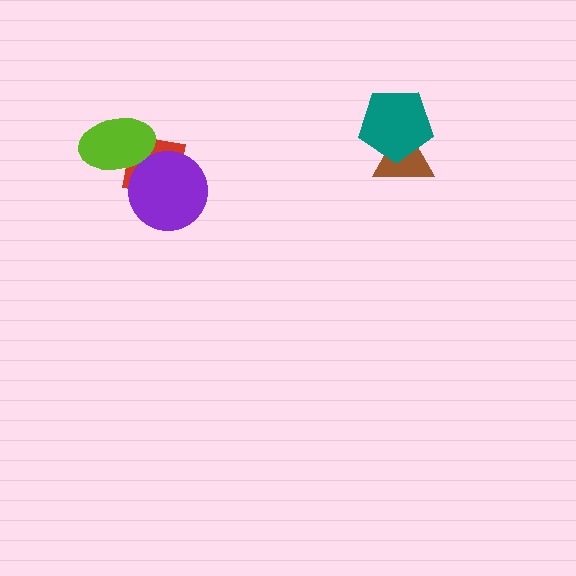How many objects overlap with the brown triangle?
1 object overlaps with the brown triangle.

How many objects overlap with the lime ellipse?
2 objects overlap with the lime ellipse.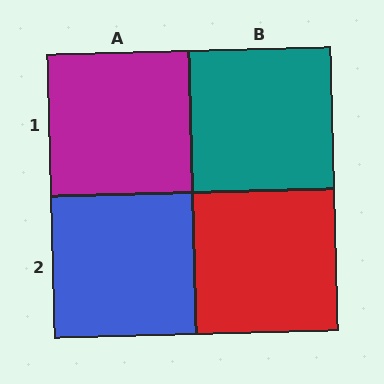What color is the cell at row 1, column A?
Magenta.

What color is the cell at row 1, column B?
Teal.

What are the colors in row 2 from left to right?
Blue, red.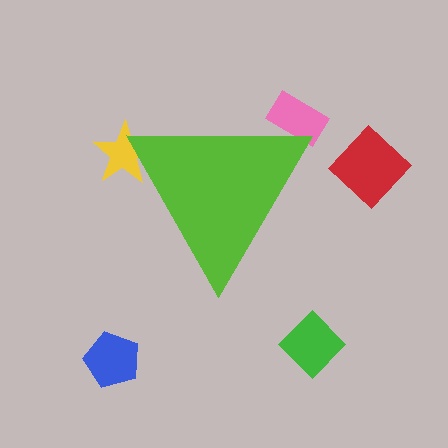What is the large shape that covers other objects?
A lime triangle.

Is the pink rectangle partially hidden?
Yes, the pink rectangle is partially hidden behind the lime triangle.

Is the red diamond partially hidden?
No, the red diamond is fully visible.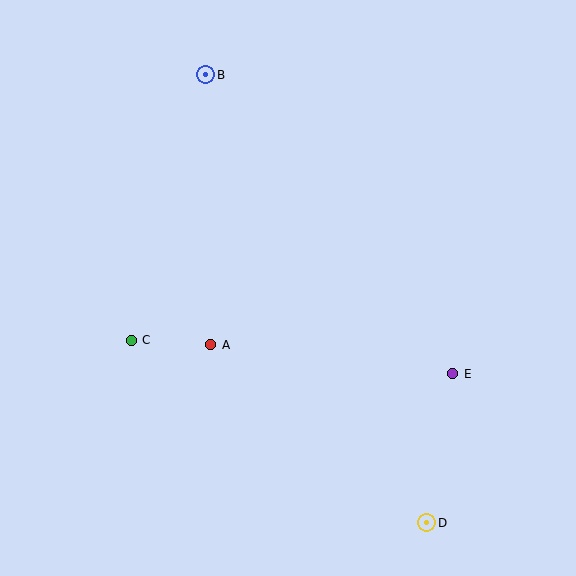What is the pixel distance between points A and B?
The distance between A and B is 270 pixels.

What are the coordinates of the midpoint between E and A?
The midpoint between E and A is at (332, 359).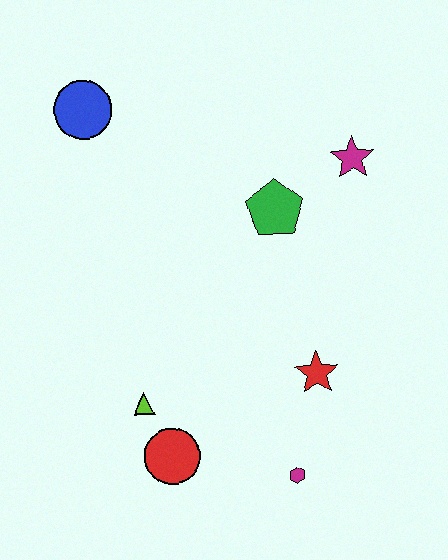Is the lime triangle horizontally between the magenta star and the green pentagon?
No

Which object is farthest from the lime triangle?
The magenta star is farthest from the lime triangle.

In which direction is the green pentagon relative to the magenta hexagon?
The green pentagon is above the magenta hexagon.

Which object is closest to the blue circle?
The green pentagon is closest to the blue circle.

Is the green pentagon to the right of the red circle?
Yes